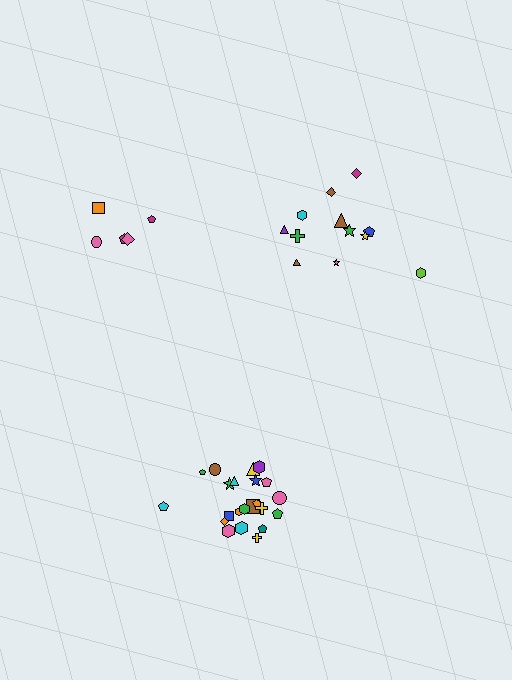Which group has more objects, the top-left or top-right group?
The top-right group.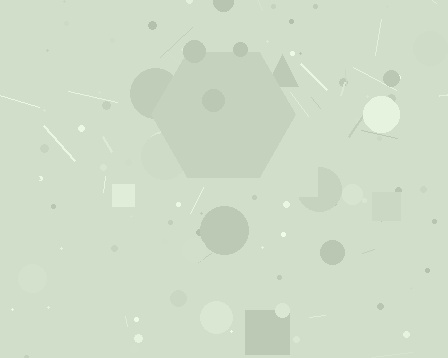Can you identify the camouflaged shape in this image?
The camouflaged shape is a hexagon.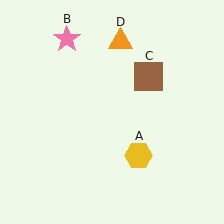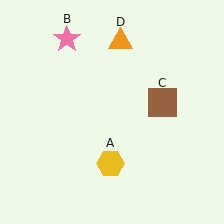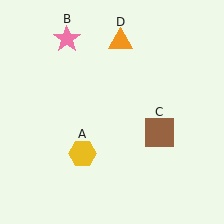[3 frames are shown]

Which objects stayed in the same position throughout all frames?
Pink star (object B) and orange triangle (object D) remained stationary.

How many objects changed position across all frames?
2 objects changed position: yellow hexagon (object A), brown square (object C).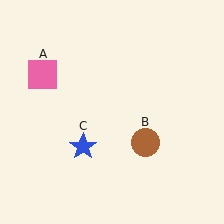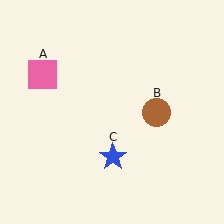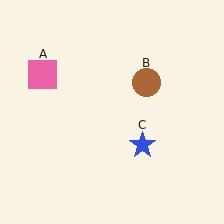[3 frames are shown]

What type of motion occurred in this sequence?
The brown circle (object B), blue star (object C) rotated counterclockwise around the center of the scene.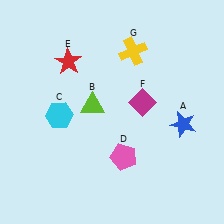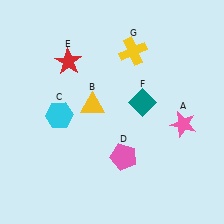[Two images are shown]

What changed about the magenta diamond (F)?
In Image 1, F is magenta. In Image 2, it changed to teal.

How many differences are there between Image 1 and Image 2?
There are 3 differences between the two images.